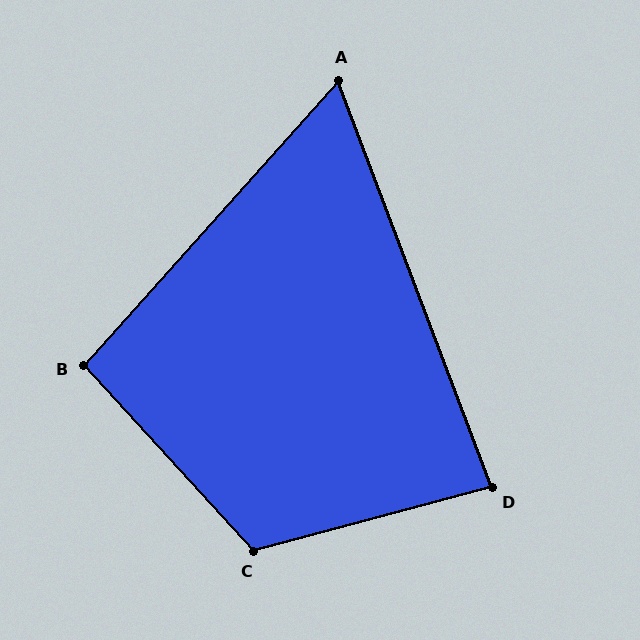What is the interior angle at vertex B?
Approximately 96 degrees (obtuse).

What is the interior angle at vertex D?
Approximately 84 degrees (acute).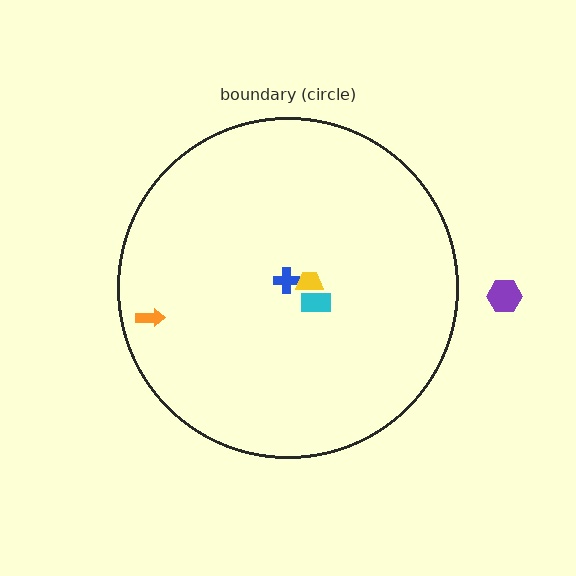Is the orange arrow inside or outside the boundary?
Inside.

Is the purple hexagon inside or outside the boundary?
Outside.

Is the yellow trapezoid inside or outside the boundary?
Inside.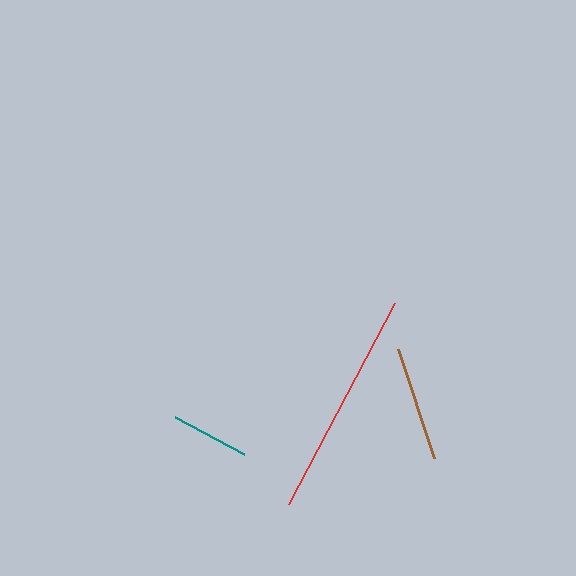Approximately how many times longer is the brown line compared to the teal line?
The brown line is approximately 1.5 times the length of the teal line.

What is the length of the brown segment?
The brown segment is approximately 114 pixels long.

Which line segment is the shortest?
The teal line is the shortest at approximately 78 pixels.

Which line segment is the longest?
The red line is the longest at approximately 227 pixels.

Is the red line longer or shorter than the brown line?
The red line is longer than the brown line.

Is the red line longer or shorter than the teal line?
The red line is longer than the teal line.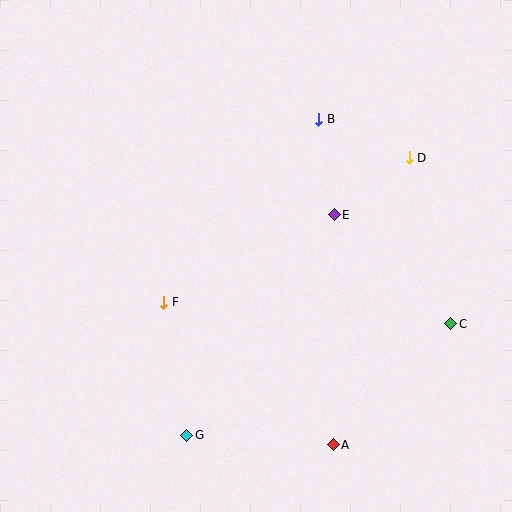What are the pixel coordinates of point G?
Point G is at (187, 435).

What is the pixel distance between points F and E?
The distance between F and E is 192 pixels.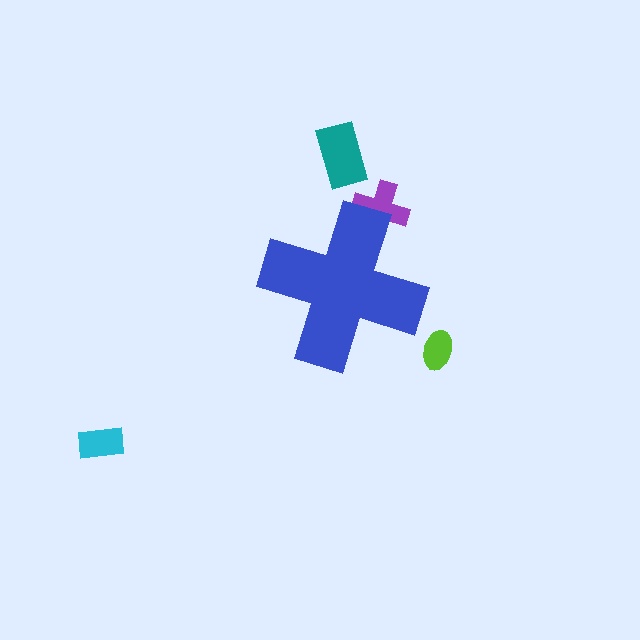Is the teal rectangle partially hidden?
No, the teal rectangle is fully visible.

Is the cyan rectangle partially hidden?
No, the cyan rectangle is fully visible.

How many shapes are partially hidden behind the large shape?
1 shape is partially hidden.